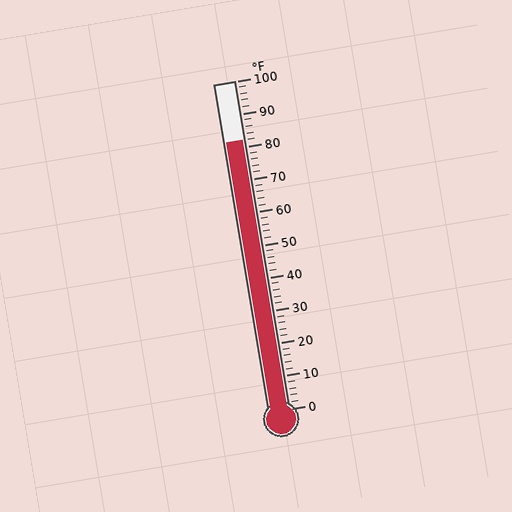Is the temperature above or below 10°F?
The temperature is above 10°F.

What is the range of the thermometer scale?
The thermometer scale ranges from 0°F to 100°F.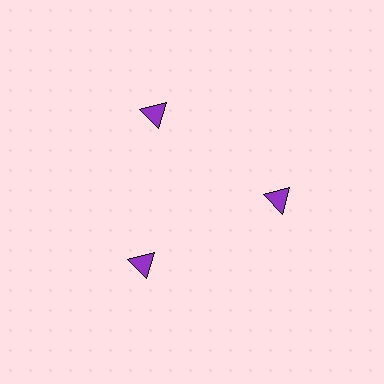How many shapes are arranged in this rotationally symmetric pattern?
There are 3 shapes, arranged in 3 groups of 1.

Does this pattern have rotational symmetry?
Yes, this pattern has 3-fold rotational symmetry. It looks the same after rotating 120 degrees around the center.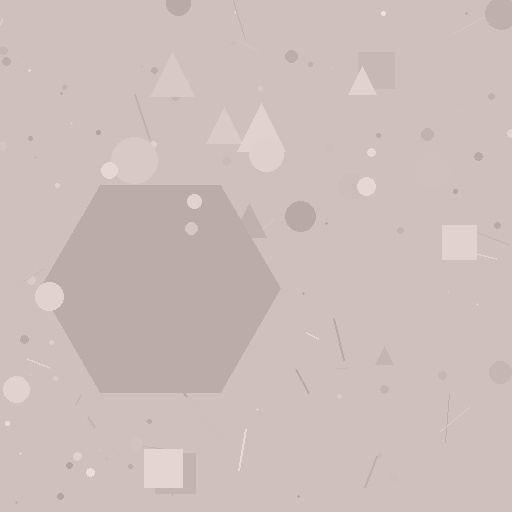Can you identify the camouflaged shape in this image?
The camouflaged shape is a hexagon.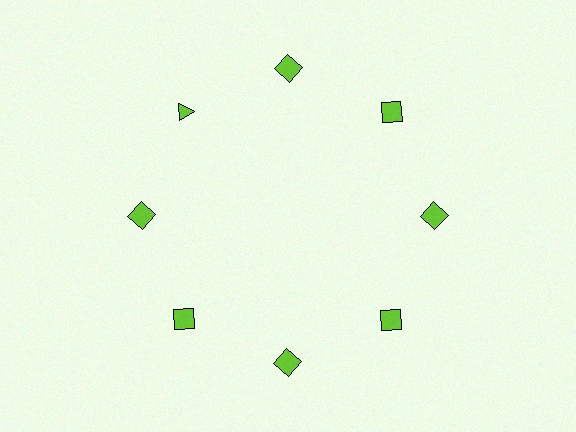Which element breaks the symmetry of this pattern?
The lime triangle at roughly the 10 o'clock position breaks the symmetry. All other shapes are lime squares.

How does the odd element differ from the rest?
It has a different shape: triangle instead of square.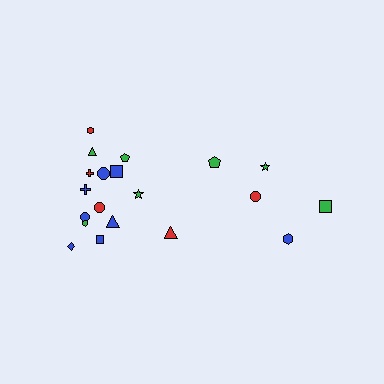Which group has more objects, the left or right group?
The left group.